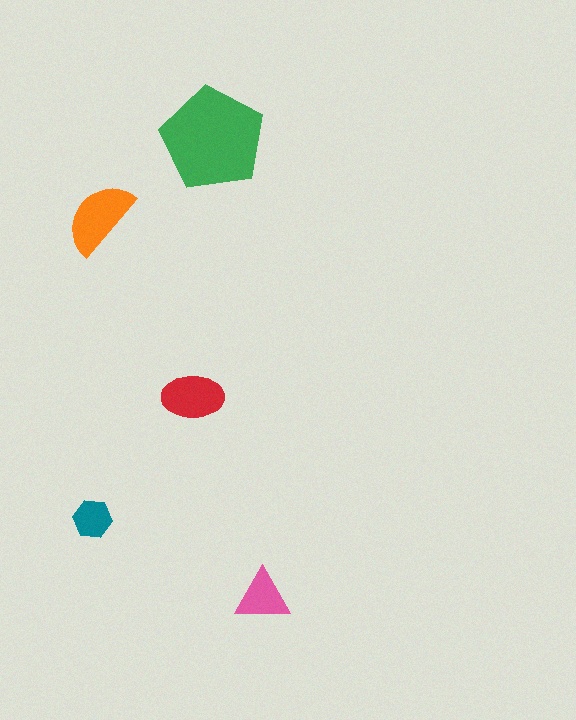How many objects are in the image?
There are 5 objects in the image.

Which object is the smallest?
The teal hexagon.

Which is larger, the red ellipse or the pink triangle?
The red ellipse.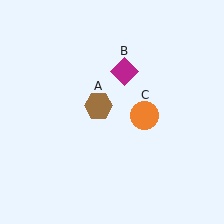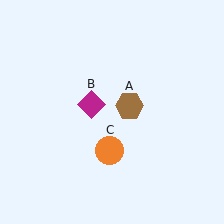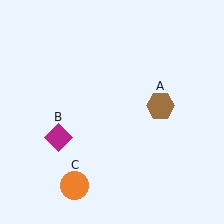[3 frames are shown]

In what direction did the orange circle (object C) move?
The orange circle (object C) moved down and to the left.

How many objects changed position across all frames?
3 objects changed position: brown hexagon (object A), magenta diamond (object B), orange circle (object C).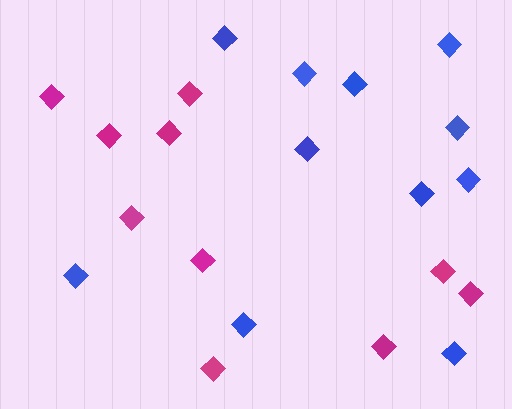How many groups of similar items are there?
There are 2 groups: one group of magenta diamonds (10) and one group of blue diamonds (11).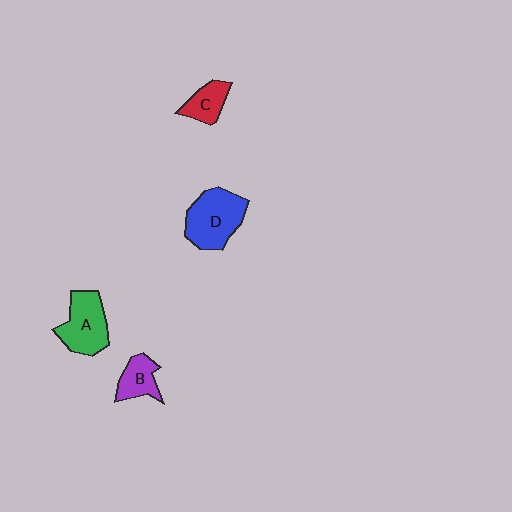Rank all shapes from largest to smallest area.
From largest to smallest: D (blue), A (green), B (purple), C (red).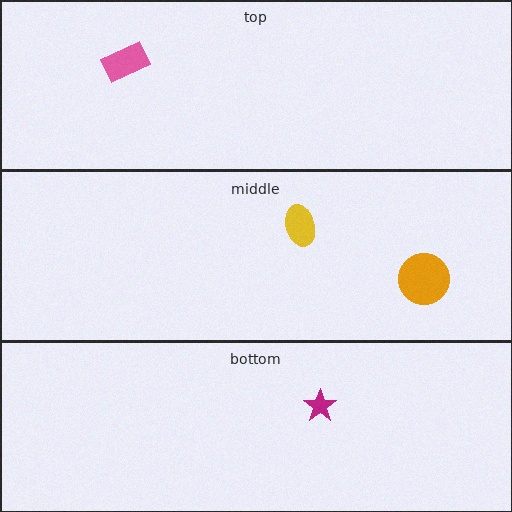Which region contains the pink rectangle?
The top region.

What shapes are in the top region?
The pink rectangle.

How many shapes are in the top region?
1.